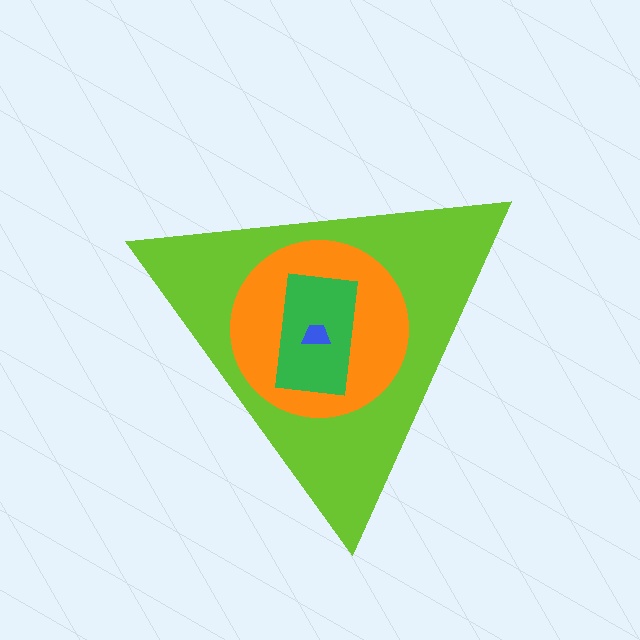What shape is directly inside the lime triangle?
The orange circle.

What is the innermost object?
The blue trapezoid.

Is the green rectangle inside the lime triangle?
Yes.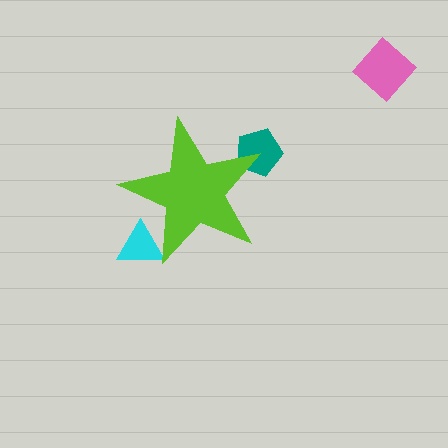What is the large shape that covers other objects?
A lime star.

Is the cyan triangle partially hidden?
Yes, the cyan triangle is partially hidden behind the lime star.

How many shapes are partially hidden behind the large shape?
2 shapes are partially hidden.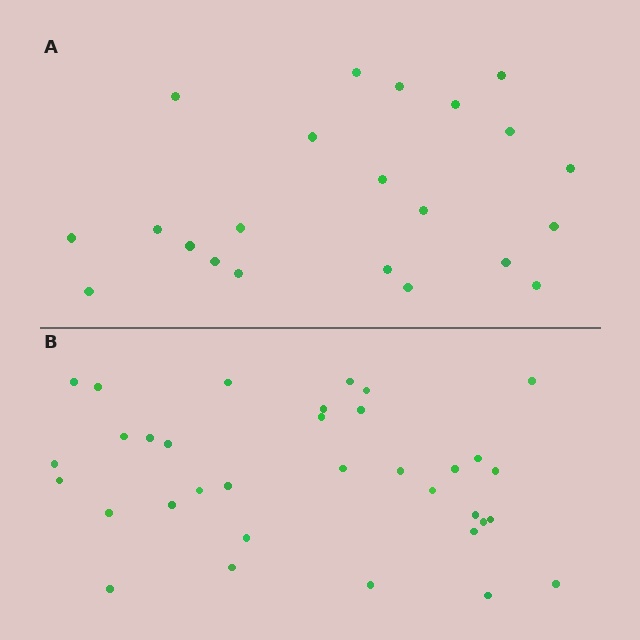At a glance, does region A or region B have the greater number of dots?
Region B (the bottom region) has more dots.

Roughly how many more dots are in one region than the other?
Region B has roughly 12 or so more dots than region A.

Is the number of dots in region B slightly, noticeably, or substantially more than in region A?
Region B has substantially more. The ratio is roughly 1.5 to 1.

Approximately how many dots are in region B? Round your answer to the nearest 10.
About 30 dots. (The exact count is 34, which rounds to 30.)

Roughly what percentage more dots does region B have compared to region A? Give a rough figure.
About 55% more.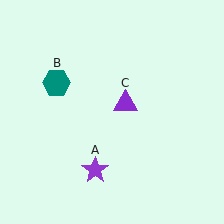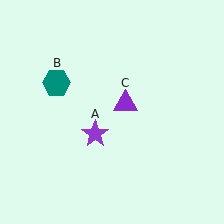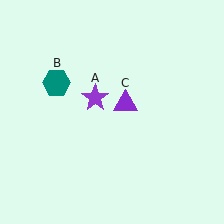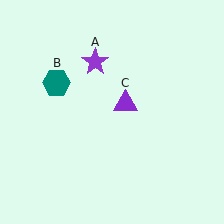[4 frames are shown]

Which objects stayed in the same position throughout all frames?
Teal hexagon (object B) and purple triangle (object C) remained stationary.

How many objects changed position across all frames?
1 object changed position: purple star (object A).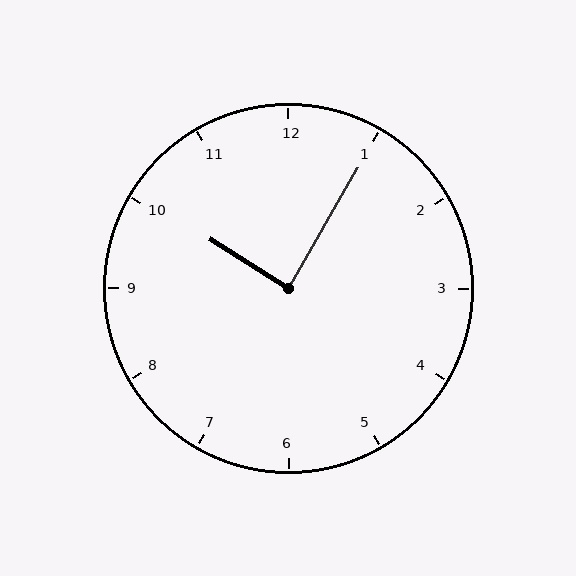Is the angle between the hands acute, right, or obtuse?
It is right.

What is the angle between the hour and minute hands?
Approximately 88 degrees.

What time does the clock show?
10:05.